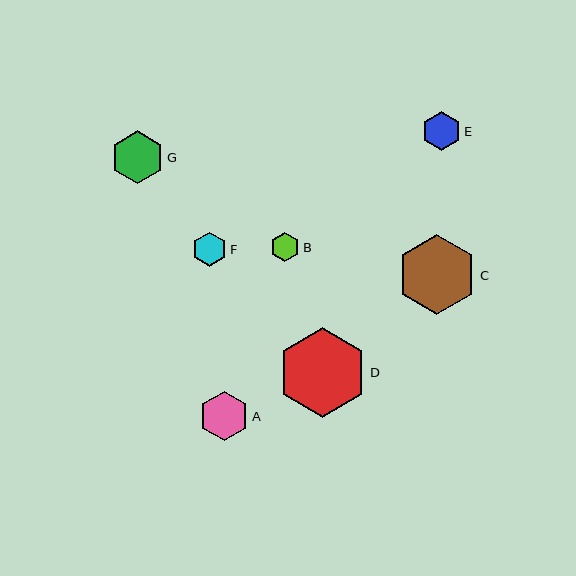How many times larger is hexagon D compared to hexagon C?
Hexagon D is approximately 1.1 times the size of hexagon C.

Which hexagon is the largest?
Hexagon D is the largest with a size of approximately 90 pixels.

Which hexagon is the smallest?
Hexagon B is the smallest with a size of approximately 30 pixels.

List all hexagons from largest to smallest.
From largest to smallest: D, C, G, A, E, F, B.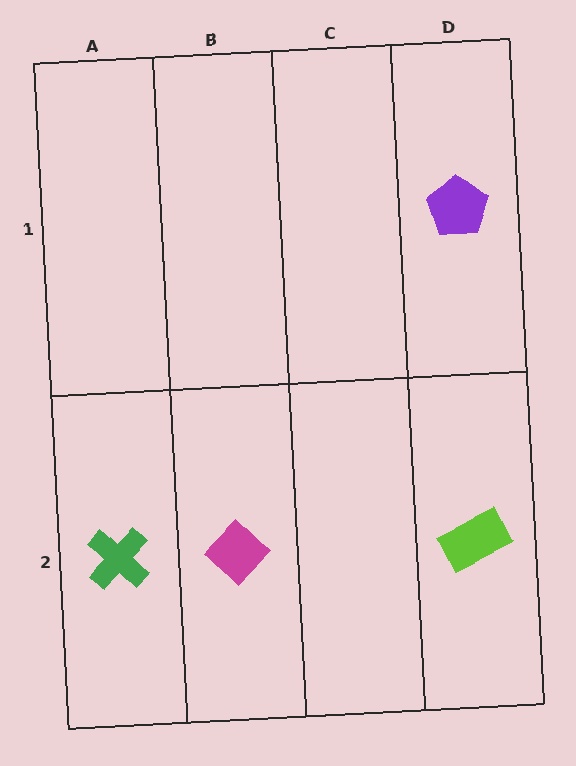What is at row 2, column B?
A magenta diamond.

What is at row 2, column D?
A lime rectangle.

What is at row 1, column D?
A purple pentagon.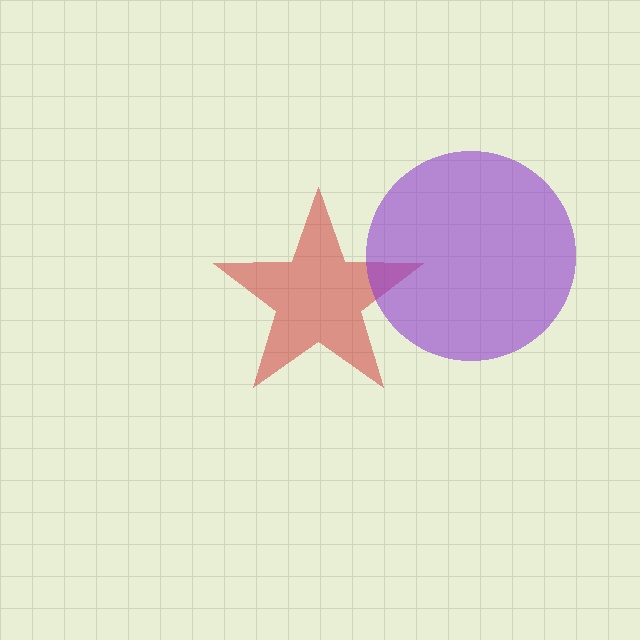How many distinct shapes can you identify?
There are 2 distinct shapes: a red star, a purple circle.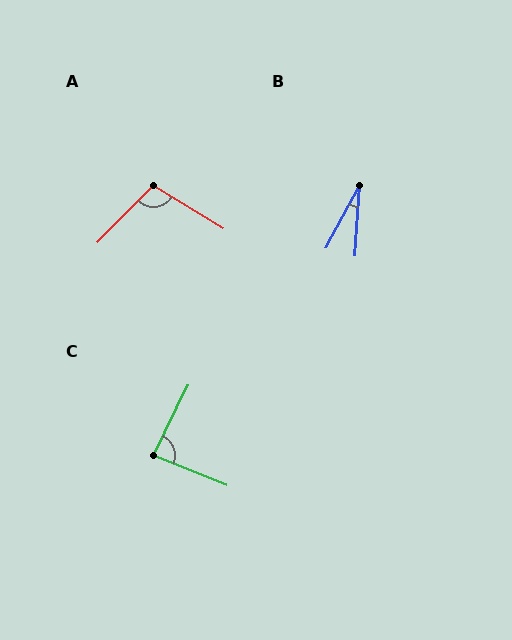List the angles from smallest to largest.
B (25°), C (86°), A (103°).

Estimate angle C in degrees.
Approximately 86 degrees.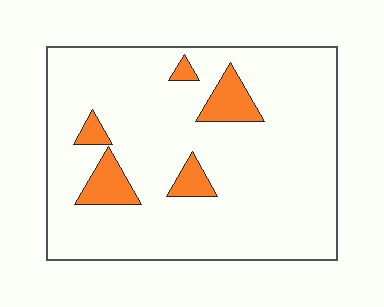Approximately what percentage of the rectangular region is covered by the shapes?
Approximately 10%.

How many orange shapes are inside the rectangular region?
5.